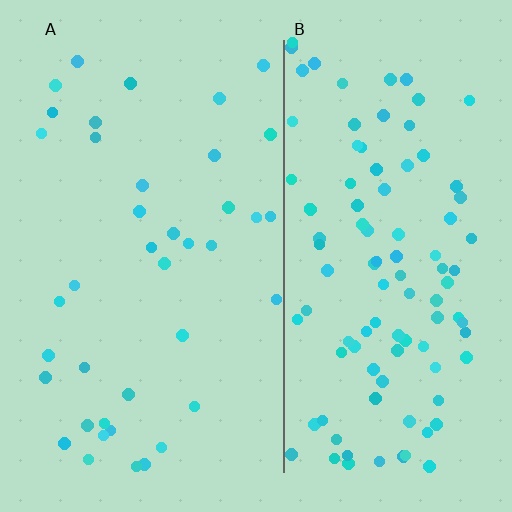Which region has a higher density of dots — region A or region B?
B (the right).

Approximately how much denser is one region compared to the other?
Approximately 2.7× — region B over region A.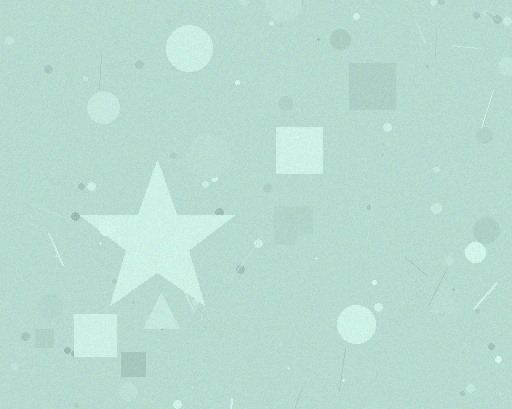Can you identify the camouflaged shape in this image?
The camouflaged shape is a star.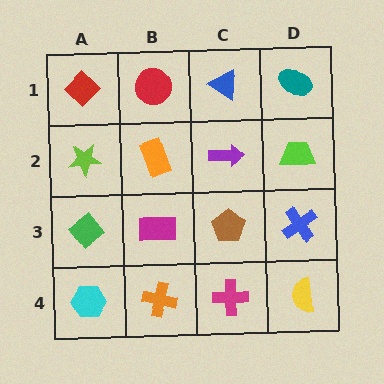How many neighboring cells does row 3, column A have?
3.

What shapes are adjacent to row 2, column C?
A blue triangle (row 1, column C), a brown pentagon (row 3, column C), an orange rectangle (row 2, column B), a lime trapezoid (row 2, column D).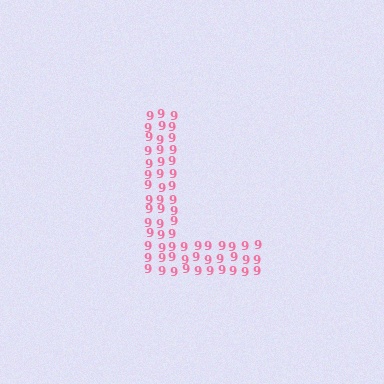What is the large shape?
The large shape is the letter L.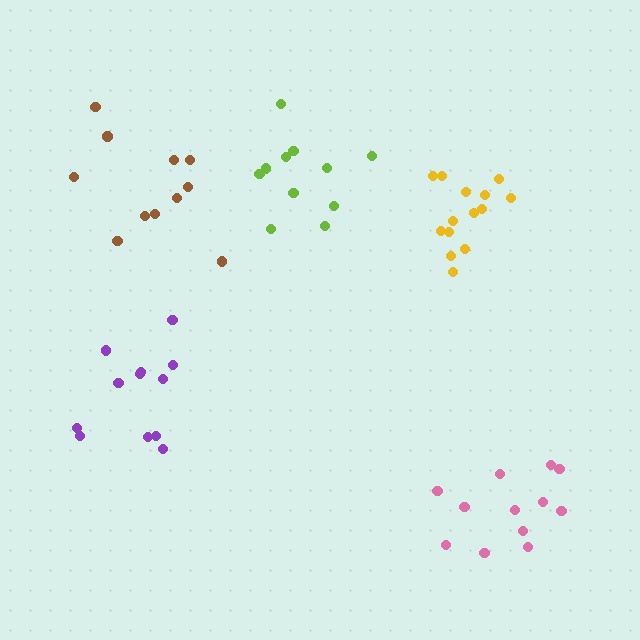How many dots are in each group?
Group 1: 12 dots, Group 2: 12 dots, Group 3: 11 dots, Group 4: 14 dots, Group 5: 11 dots (60 total).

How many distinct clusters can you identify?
There are 5 distinct clusters.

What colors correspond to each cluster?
The clusters are colored: pink, purple, brown, yellow, lime.